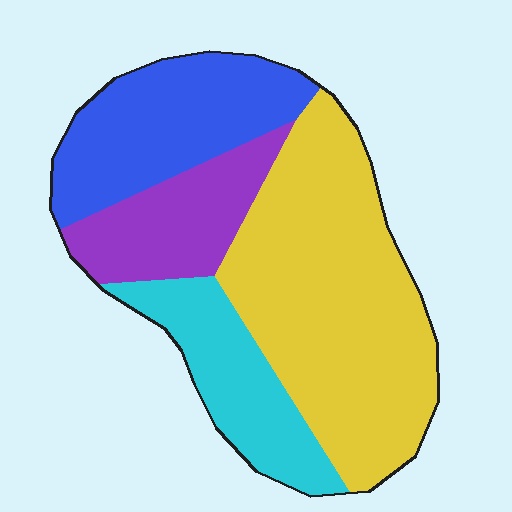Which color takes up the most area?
Yellow, at roughly 45%.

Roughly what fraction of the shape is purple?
Purple takes up about one sixth (1/6) of the shape.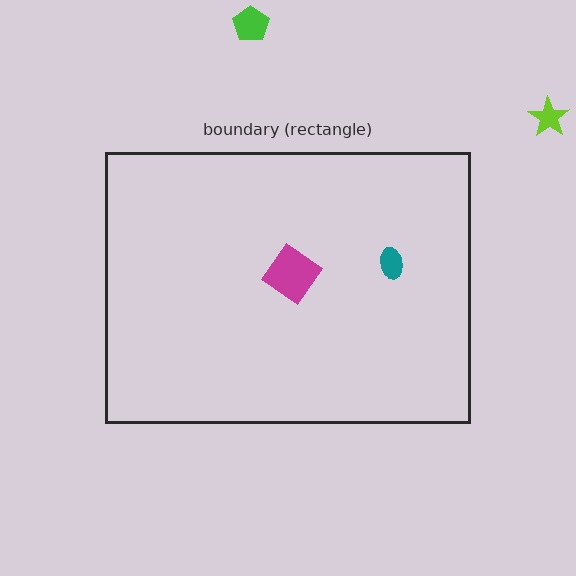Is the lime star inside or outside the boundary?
Outside.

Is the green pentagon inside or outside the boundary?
Outside.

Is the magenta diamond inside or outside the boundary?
Inside.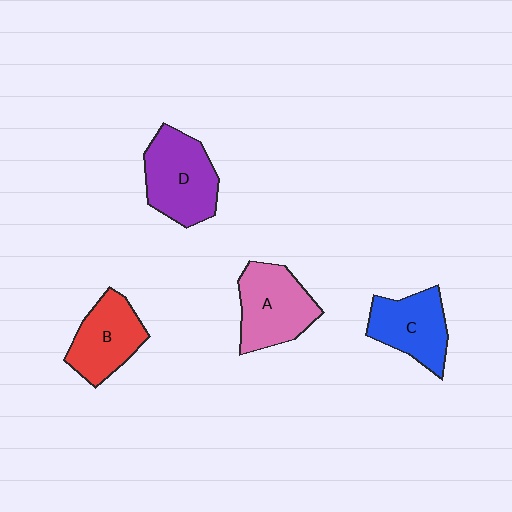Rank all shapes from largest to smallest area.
From largest to smallest: D (purple), A (pink), C (blue), B (red).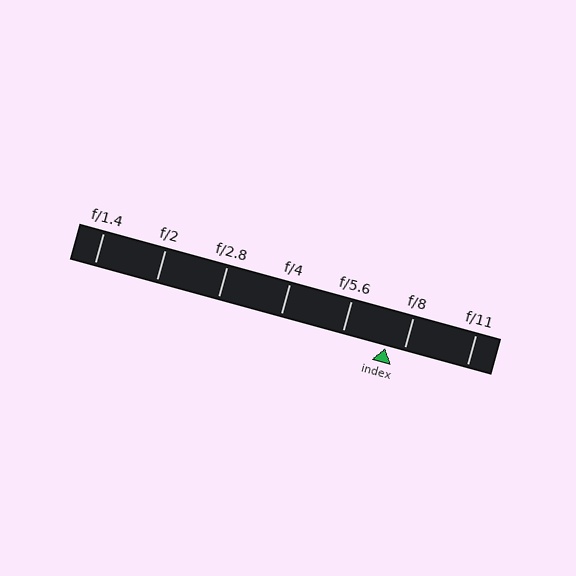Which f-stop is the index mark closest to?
The index mark is closest to f/8.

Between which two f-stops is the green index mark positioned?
The index mark is between f/5.6 and f/8.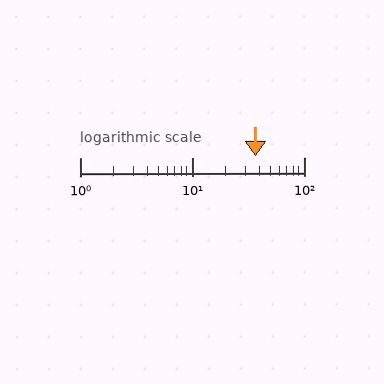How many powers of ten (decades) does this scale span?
The scale spans 2 decades, from 1 to 100.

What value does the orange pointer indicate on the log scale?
The pointer indicates approximately 37.